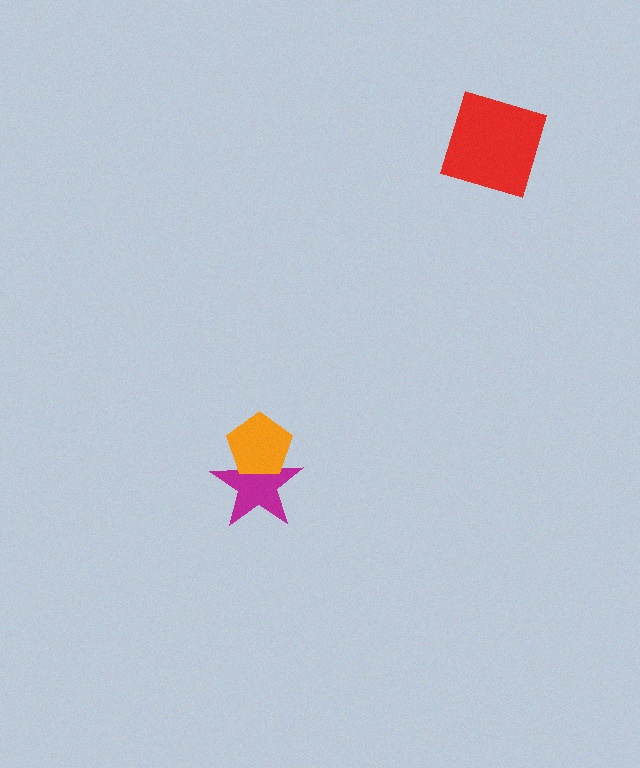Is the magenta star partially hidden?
Yes, it is partially covered by another shape.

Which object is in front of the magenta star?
The orange pentagon is in front of the magenta star.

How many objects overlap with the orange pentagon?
1 object overlaps with the orange pentagon.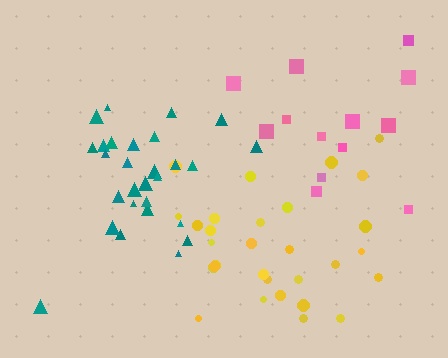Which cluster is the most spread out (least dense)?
Pink.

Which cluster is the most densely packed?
Teal.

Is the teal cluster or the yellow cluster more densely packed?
Teal.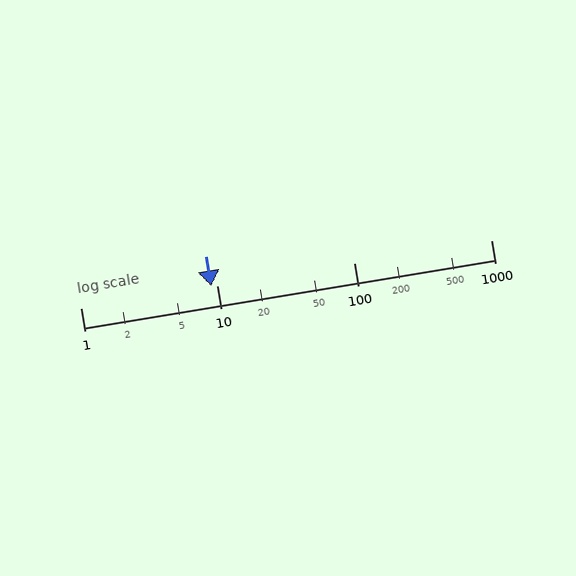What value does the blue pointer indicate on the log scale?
The pointer indicates approximately 9.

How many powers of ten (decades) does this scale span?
The scale spans 3 decades, from 1 to 1000.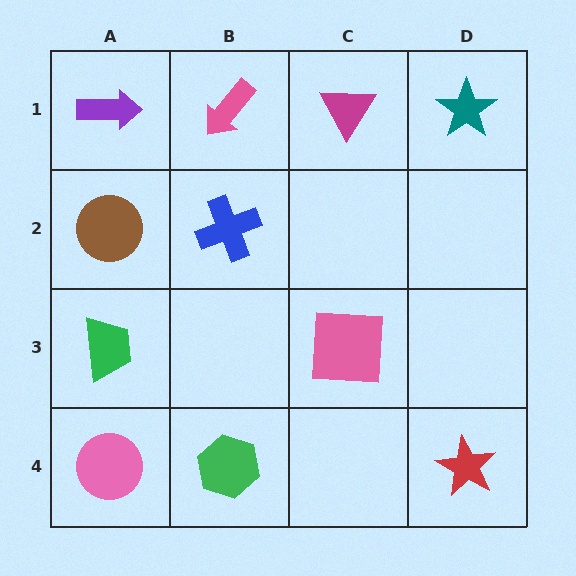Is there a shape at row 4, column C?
No, that cell is empty.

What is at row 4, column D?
A red star.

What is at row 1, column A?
A purple arrow.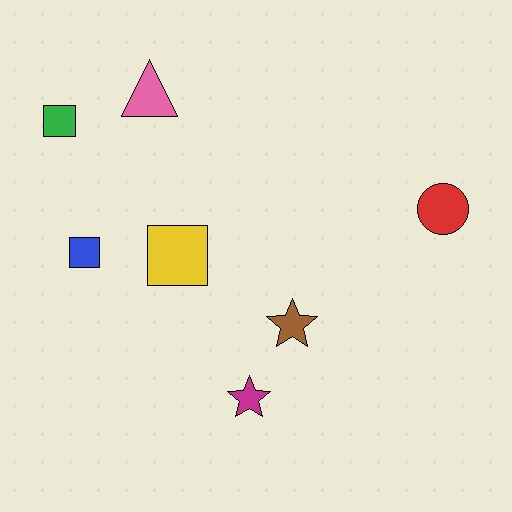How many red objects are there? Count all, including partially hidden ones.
There is 1 red object.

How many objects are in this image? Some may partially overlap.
There are 7 objects.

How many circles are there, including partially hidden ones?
There is 1 circle.